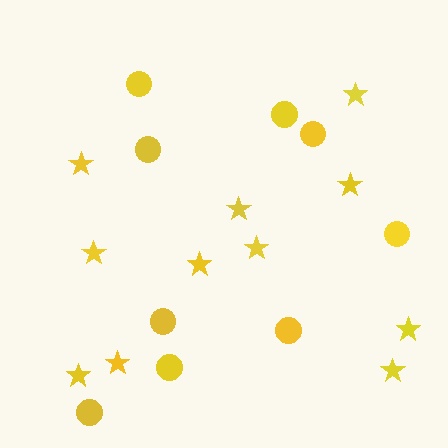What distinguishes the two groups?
There are 2 groups: one group of circles (9) and one group of stars (11).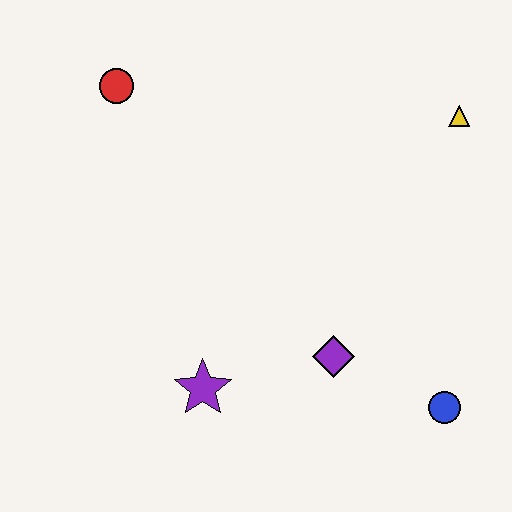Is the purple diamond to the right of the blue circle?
No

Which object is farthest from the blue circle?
The red circle is farthest from the blue circle.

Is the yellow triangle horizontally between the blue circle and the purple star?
No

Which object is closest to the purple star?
The purple diamond is closest to the purple star.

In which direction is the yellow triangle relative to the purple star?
The yellow triangle is above the purple star.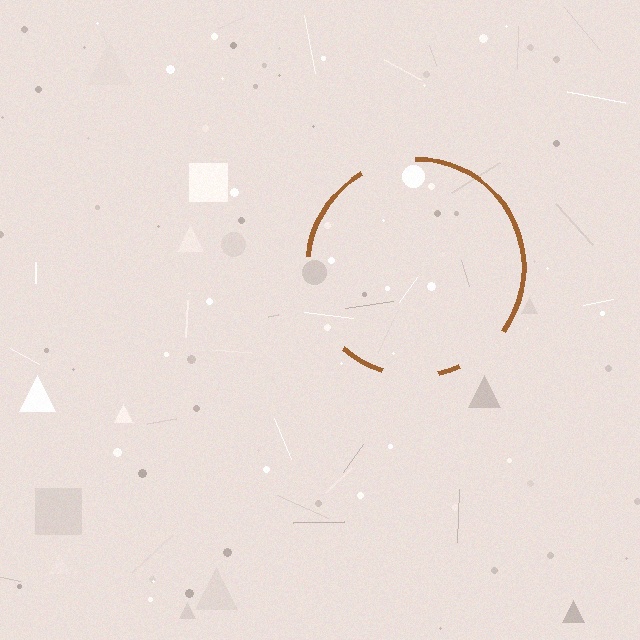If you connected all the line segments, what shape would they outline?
They would outline a circle.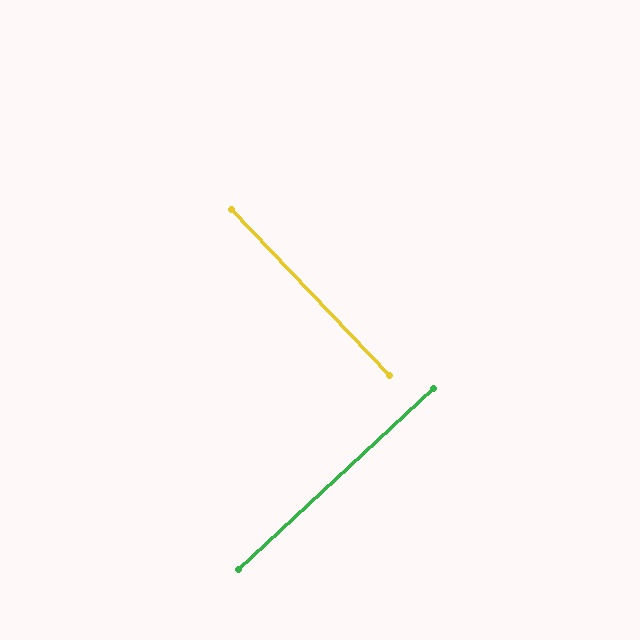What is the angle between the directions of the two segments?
Approximately 89 degrees.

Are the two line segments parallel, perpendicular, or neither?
Perpendicular — they meet at approximately 89°.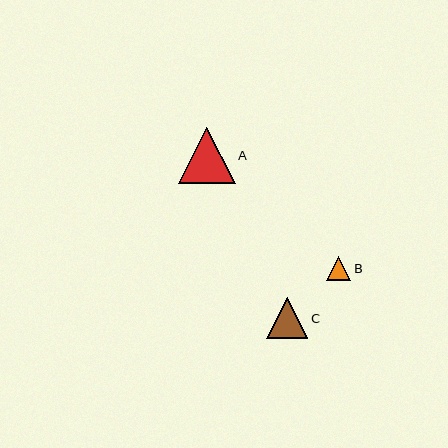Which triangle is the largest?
Triangle A is the largest with a size of approximately 57 pixels.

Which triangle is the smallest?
Triangle B is the smallest with a size of approximately 24 pixels.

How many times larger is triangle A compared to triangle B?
Triangle A is approximately 2.4 times the size of triangle B.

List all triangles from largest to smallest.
From largest to smallest: A, C, B.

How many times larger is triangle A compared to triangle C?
Triangle A is approximately 1.4 times the size of triangle C.